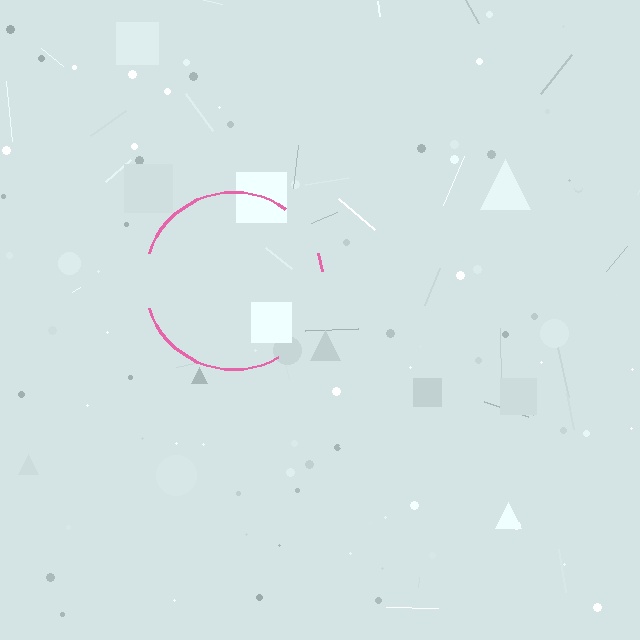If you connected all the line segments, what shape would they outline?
They would outline a circle.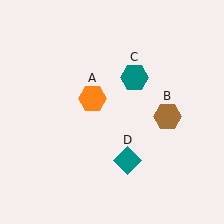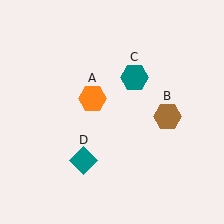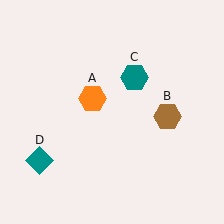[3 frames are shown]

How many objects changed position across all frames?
1 object changed position: teal diamond (object D).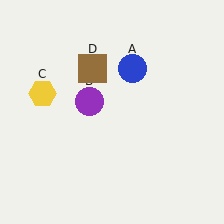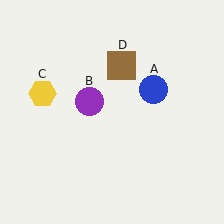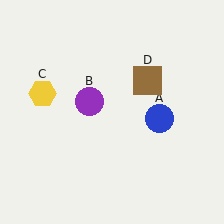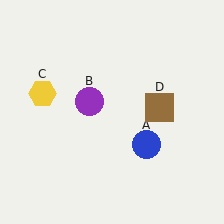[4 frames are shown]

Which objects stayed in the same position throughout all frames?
Purple circle (object B) and yellow hexagon (object C) remained stationary.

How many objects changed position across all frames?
2 objects changed position: blue circle (object A), brown square (object D).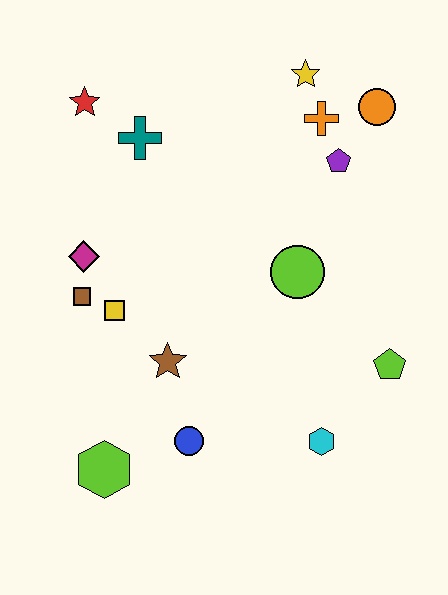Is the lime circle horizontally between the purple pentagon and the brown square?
Yes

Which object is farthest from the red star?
The cyan hexagon is farthest from the red star.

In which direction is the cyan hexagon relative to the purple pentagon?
The cyan hexagon is below the purple pentagon.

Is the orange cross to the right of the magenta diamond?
Yes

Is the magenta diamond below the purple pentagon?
Yes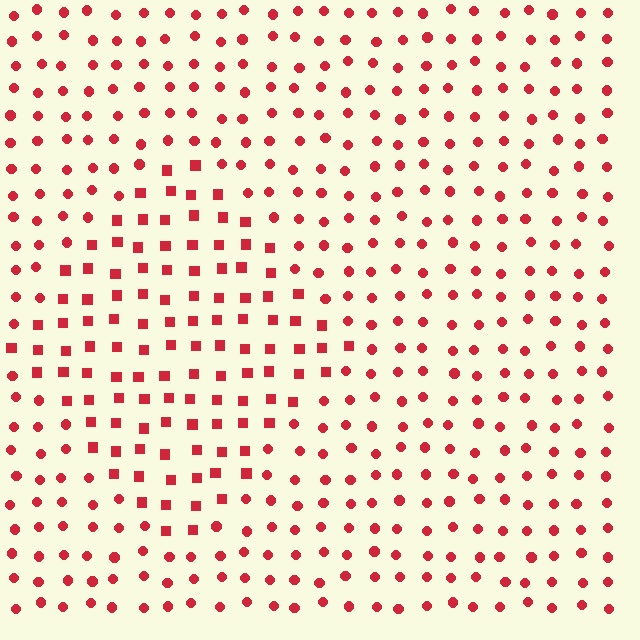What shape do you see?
I see a diamond.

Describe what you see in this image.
The image is filled with small red elements arranged in a uniform grid. A diamond-shaped region contains squares, while the surrounding area contains circles. The boundary is defined purely by the change in element shape.